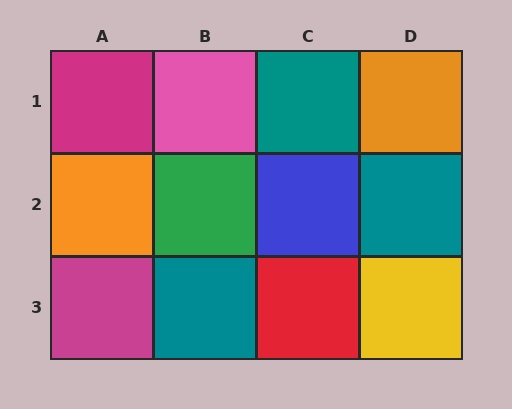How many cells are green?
1 cell is green.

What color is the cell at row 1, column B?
Pink.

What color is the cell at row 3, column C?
Red.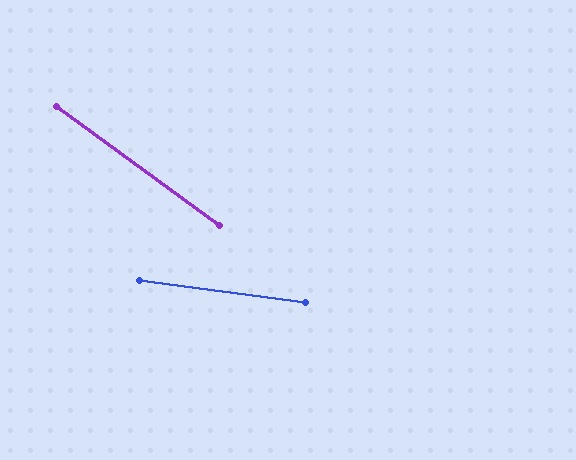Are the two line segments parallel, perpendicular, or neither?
Neither parallel nor perpendicular — they differ by about 29°.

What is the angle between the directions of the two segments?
Approximately 29 degrees.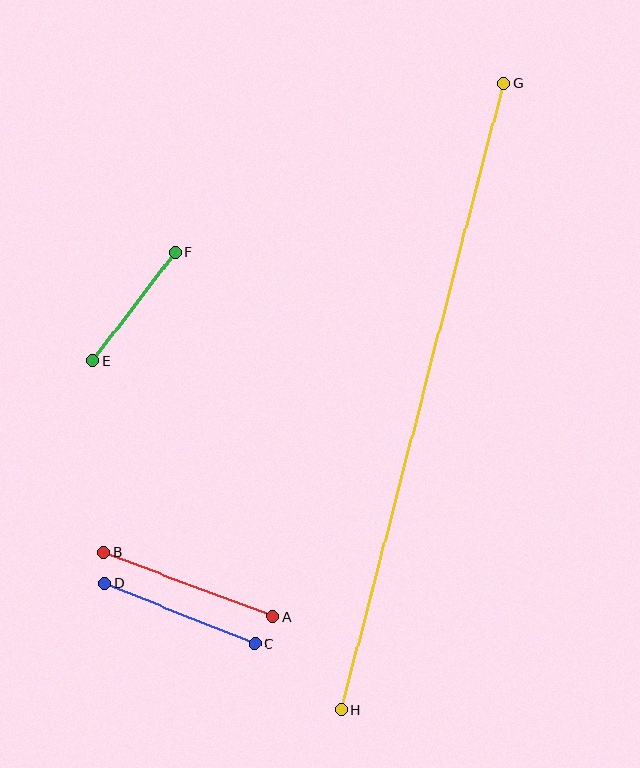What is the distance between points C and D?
The distance is approximately 161 pixels.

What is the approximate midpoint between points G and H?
The midpoint is at approximately (422, 397) pixels.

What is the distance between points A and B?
The distance is approximately 180 pixels.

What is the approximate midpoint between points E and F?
The midpoint is at approximately (134, 306) pixels.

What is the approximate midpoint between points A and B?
The midpoint is at approximately (188, 584) pixels.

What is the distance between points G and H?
The distance is approximately 648 pixels.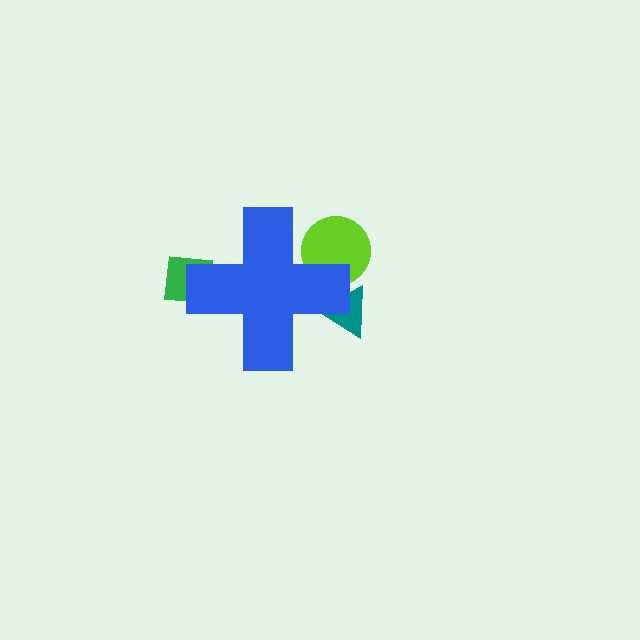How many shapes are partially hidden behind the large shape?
3 shapes are partially hidden.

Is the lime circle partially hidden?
Yes, the lime circle is partially hidden behind the blue cross.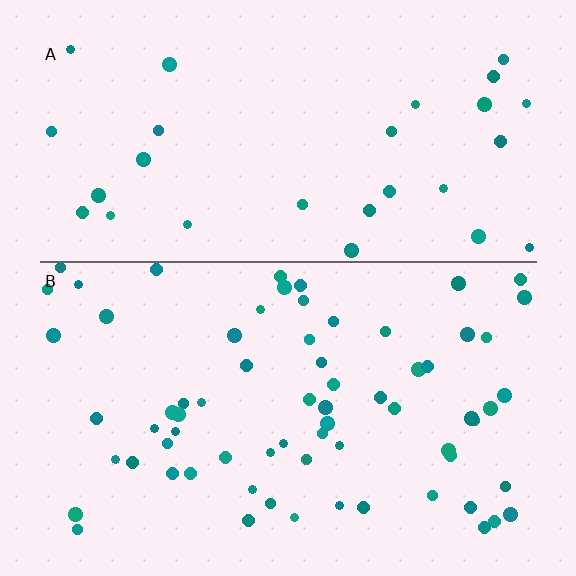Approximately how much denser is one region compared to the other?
Approximately 2.3× — region B over region A.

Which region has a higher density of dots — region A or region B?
B (the bottom).